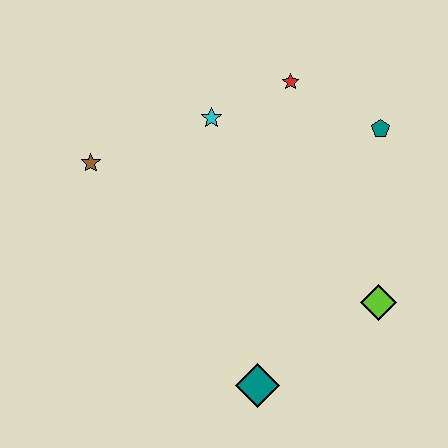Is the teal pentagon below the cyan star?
Yes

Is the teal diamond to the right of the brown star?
Yes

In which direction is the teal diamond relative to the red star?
The teal diamond is below the red star.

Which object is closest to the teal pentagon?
The red star is closest to the teal pentagon.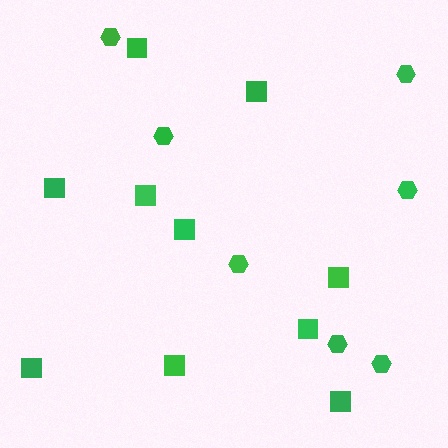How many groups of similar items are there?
There are 2 groups: one group of squares (10) and one group of hexagons (7).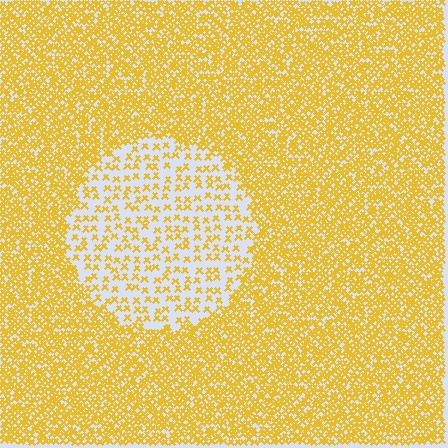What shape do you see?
I see a circle.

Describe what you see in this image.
The image contains small yellow elements arranged at two different densities. A circle-shaped region is visible where the elements are less densely packed than the surrounding area.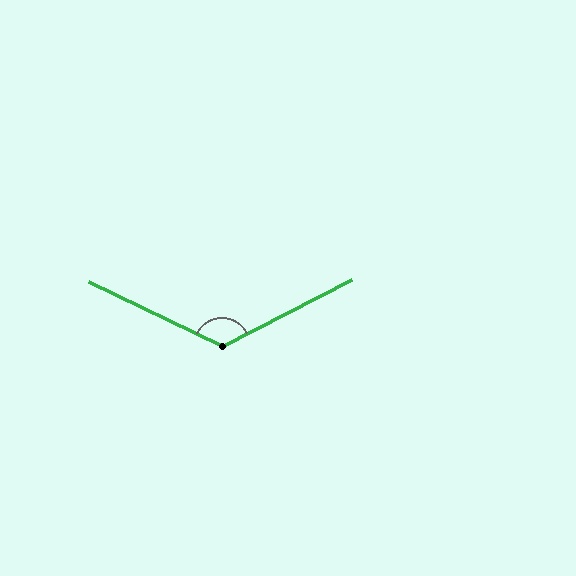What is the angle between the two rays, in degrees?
Approximately 127 degrees.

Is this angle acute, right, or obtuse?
It is obtuse.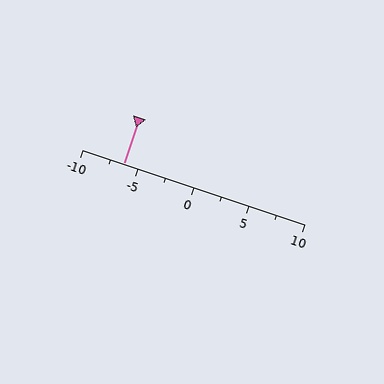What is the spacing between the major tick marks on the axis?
The major ticks are spaced 5 apart.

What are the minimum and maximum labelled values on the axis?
The axis runs from -10 to 10.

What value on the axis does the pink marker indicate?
The marker indicates approximately -6.2.